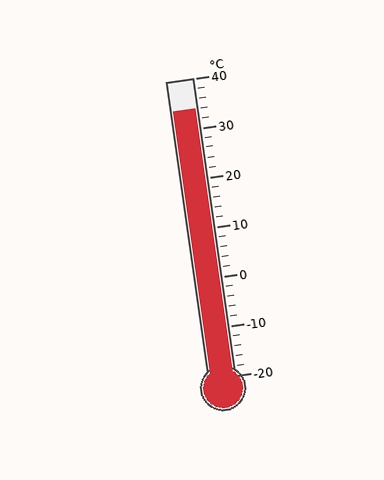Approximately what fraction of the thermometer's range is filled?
The thermometer is filled to approximately 90% of its range.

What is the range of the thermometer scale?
The thermometer scale ranges from -20°C to 40°C.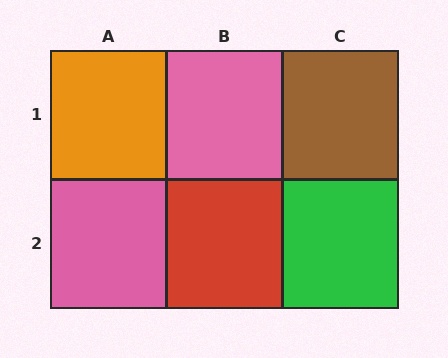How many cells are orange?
1 cell is orange.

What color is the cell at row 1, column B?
Pink.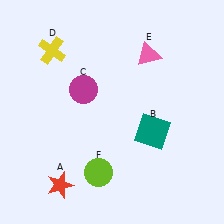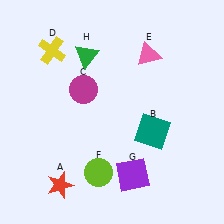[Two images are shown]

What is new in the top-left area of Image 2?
A green triangle (H) was added in the top-left area of Image 2.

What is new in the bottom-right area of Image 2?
A purple square (G) was added in the bottom-right area of Image 2.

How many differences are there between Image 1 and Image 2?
There are 2 differences between the two images.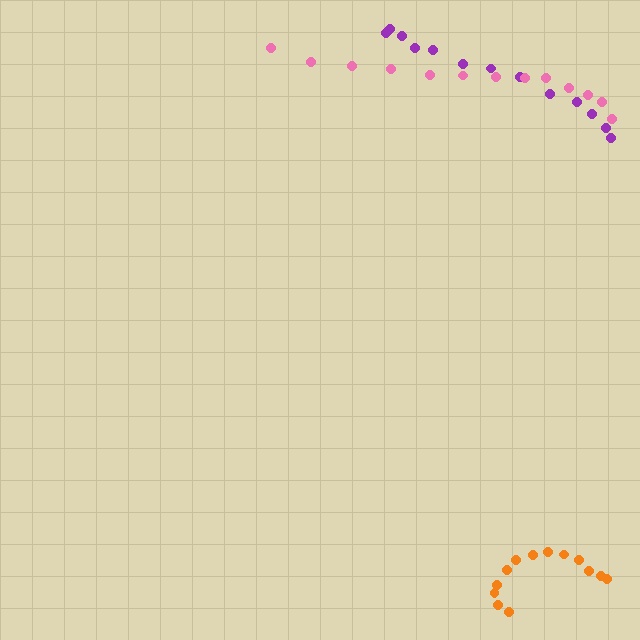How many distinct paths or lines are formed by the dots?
There are 3 distinct paths.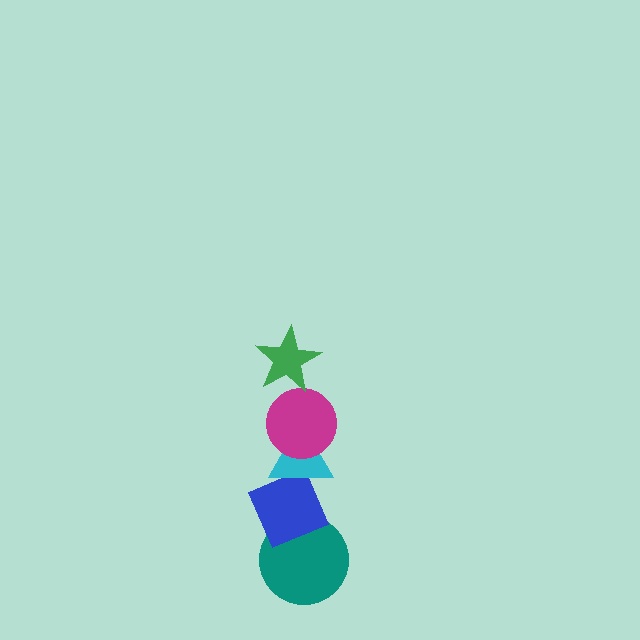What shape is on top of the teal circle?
The blue diamond is on top of the teal circle.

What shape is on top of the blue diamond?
The cyan triangle is on top of the blue diamond.